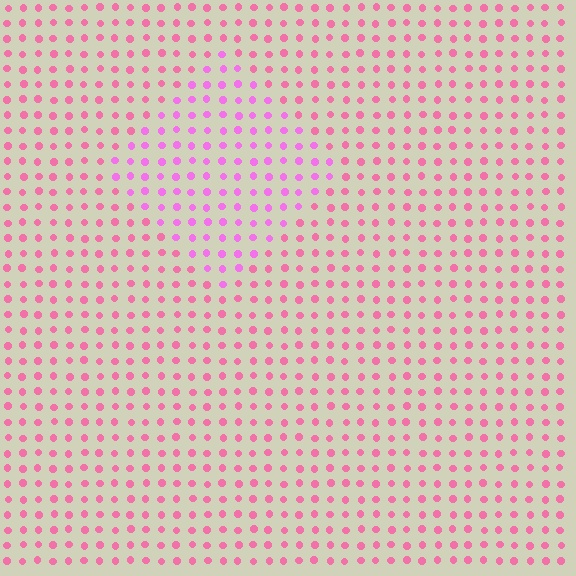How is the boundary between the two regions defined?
The boundary is defined purely by a slight shift in hue (about 31 degrees). Spacing, size, and orientation are identical on both sides.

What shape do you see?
I see a diamond.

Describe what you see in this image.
The image is filled with small pink elements in a uniform arrangement. A diamond-shaped region is visible where the elements are tinted to a slightly different hue, forming a subtle color boundary.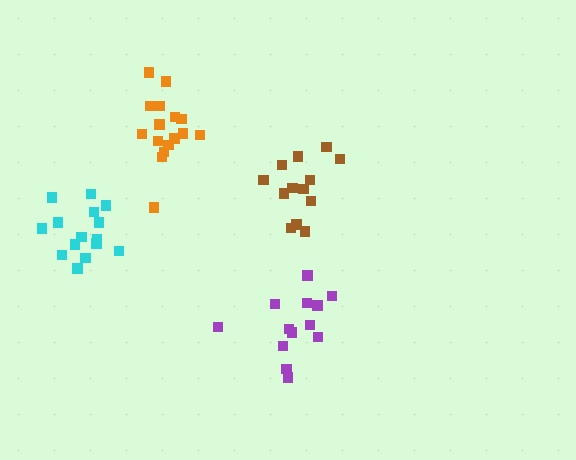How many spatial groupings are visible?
There are 4 spatial groupings.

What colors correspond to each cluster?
The clusters are colored: purple, cyan, orange, brown.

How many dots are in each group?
Group 1: 13 dots, Group 2: 15 dots, Group 3: 16 dots, Group 4: 13 dots (57 total).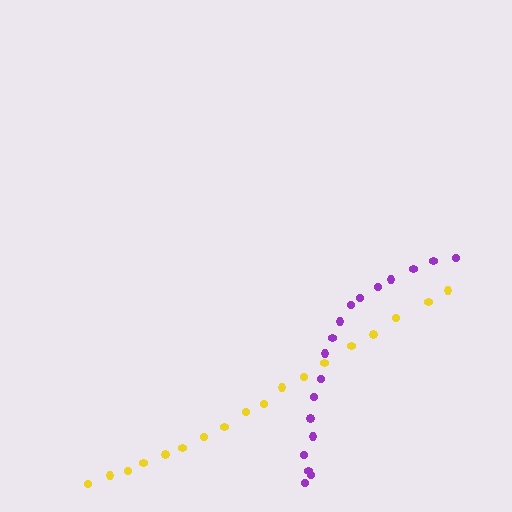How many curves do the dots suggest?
There are 2 distinct paths.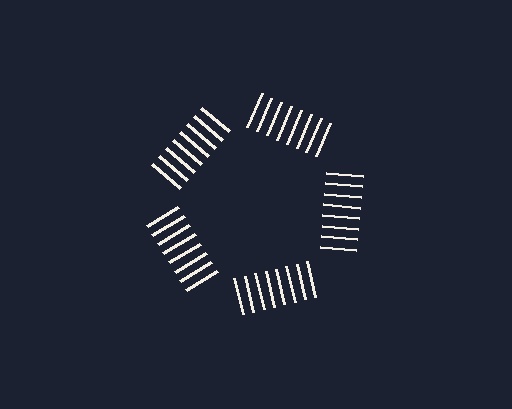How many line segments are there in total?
40 — 8 along each of the 5 edges.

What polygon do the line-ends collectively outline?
An illusory pentagon — the line segments terminate on its edges but no continuous stroke is drawn.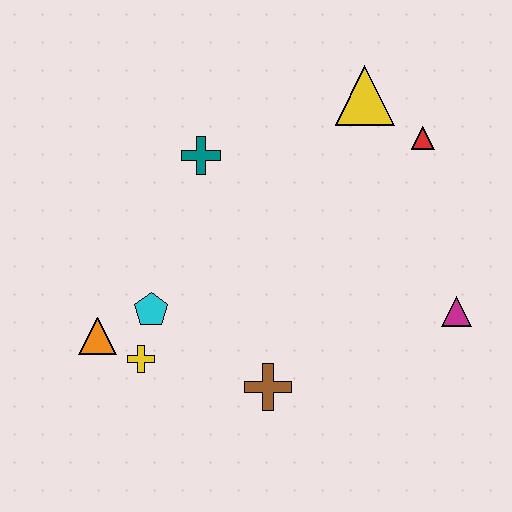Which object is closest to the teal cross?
The cyan pentagon is closest to the teal cross.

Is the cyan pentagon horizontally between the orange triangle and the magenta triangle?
Yes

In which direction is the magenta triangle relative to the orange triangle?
The magenta triangle is to the right of the orange triangle.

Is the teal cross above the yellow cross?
Yes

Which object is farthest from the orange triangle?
The red triangle is farthest from the orange triangle.